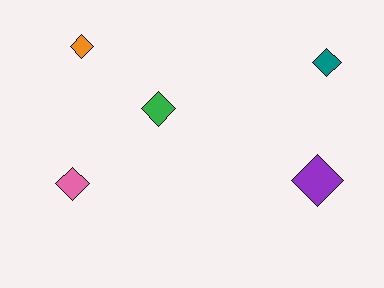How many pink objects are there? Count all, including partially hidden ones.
There is 1 pink object.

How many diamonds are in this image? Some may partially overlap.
There are 5 diamonds.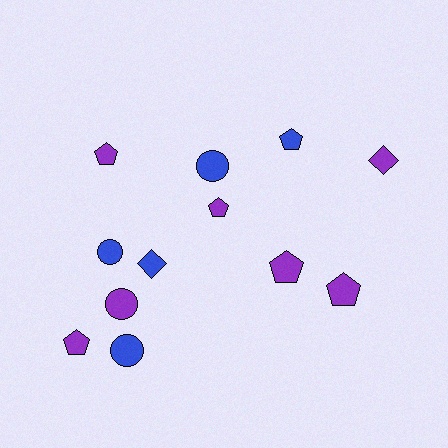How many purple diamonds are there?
There is 1 purple diamond.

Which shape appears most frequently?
Pentagon, with 6 objects.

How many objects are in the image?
There are 12 objects.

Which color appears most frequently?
Purple, with 7 objects.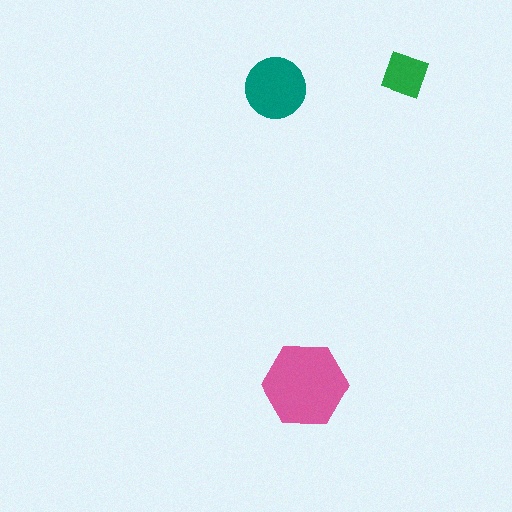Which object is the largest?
The pink hexagon.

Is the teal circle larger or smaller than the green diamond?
Larger.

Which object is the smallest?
The green diamond.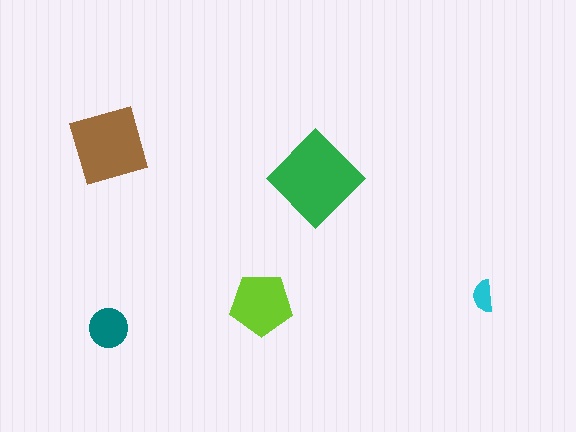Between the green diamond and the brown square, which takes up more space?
The green diamond.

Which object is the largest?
The green diamond.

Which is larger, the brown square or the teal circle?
The brown square.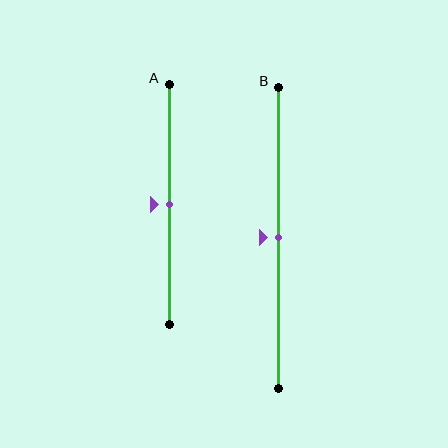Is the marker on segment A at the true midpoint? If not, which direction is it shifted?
Yes, the marker on segment A is at the true midpoint.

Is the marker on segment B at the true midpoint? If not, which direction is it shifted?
Yes, the marker on segment B is at the true midpoint.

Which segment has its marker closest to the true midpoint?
Segment A has its marker closest to the true midpoint.